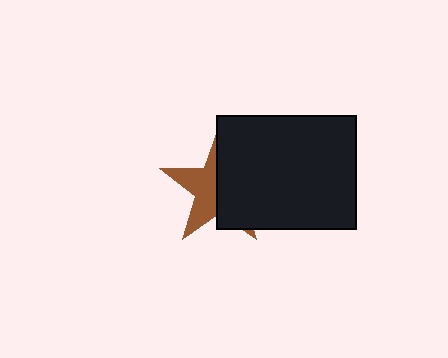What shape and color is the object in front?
The object in front is a black rectangle.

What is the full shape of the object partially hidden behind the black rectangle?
The partially hidden object is a brown star.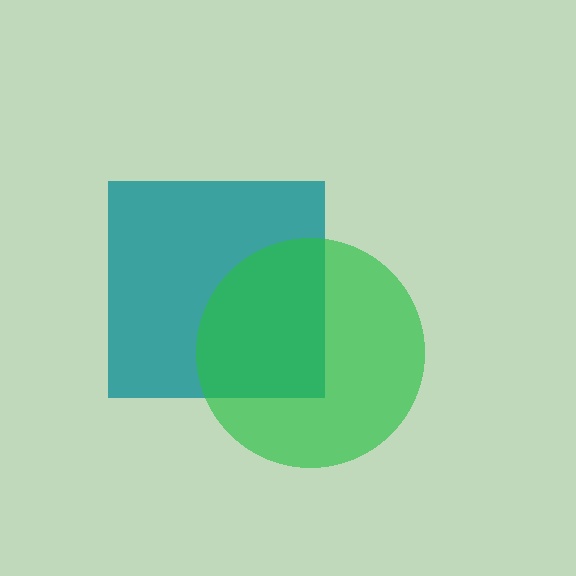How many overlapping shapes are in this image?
There are 2 overlapping shapes in the image.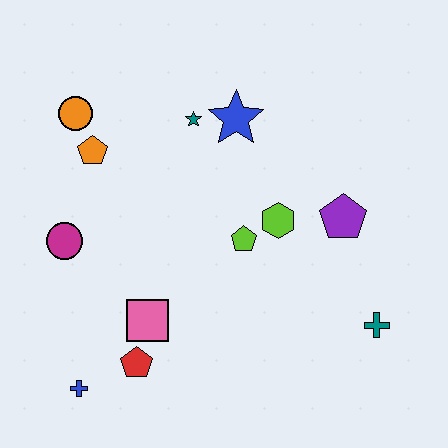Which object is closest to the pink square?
The red pentagon is closest to the pink square.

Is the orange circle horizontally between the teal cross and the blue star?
No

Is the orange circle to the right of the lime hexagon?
No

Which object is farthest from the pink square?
The teal cross is farthest from the pink square.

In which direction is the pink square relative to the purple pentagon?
The pink square is to the left of the purple pentagon.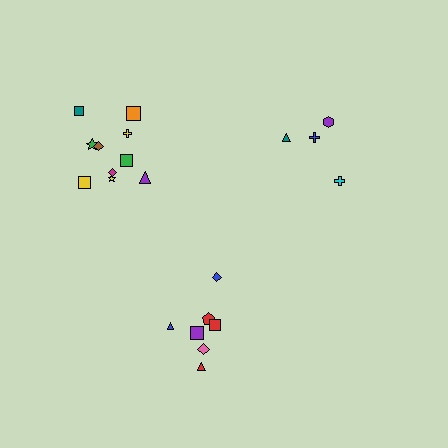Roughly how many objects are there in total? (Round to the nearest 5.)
Roughly 20 objects in total.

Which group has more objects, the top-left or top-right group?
The top-left group.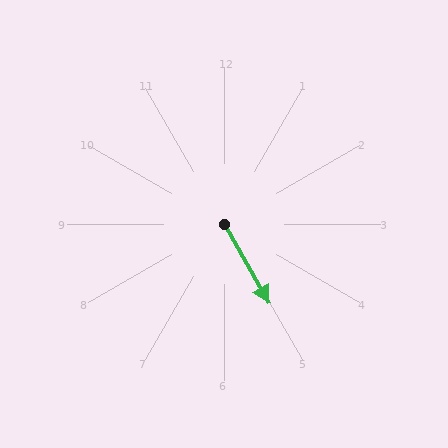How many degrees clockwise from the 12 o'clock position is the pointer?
Approximately 151 degrees.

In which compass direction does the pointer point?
Southeast.